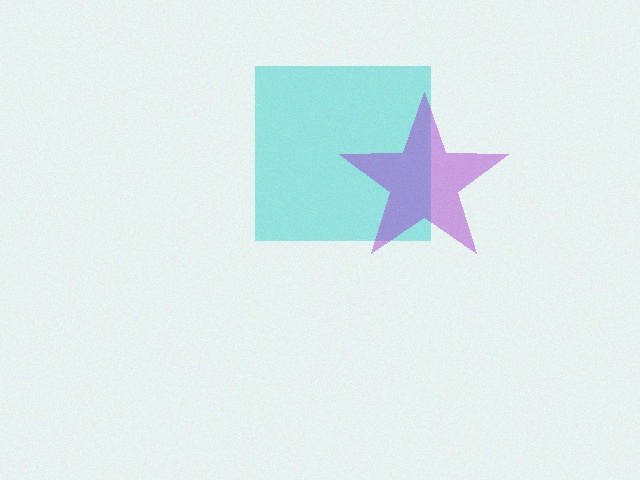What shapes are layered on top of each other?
The layered shapes are: a cyan square, a purple star.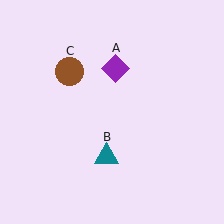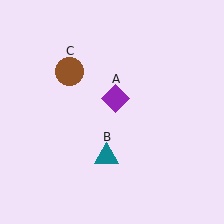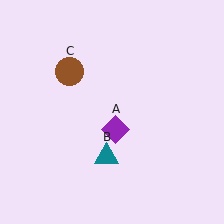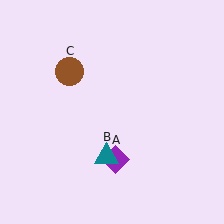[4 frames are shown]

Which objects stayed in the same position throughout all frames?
Teal triangle (object B) and brown circle (object C) remained stationary.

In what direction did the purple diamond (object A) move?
The purple diamond (object A) moved down.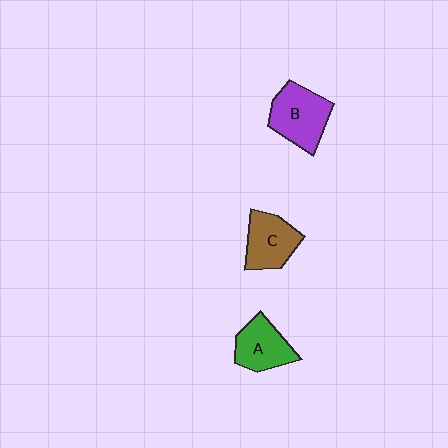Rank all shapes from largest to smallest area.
From largest to smallest: B (purple), C (brown), A (green).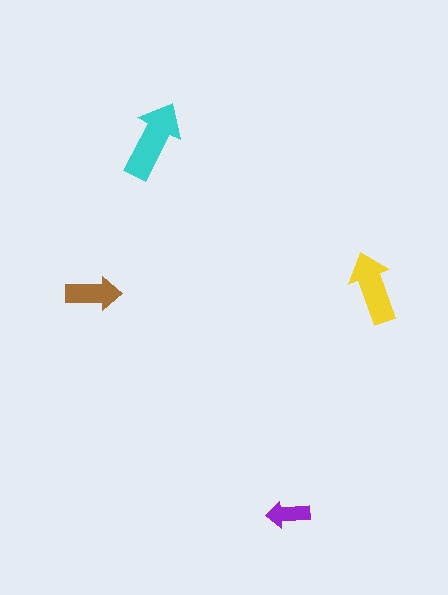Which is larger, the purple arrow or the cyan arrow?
The cyan one.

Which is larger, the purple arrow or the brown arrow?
The brown one.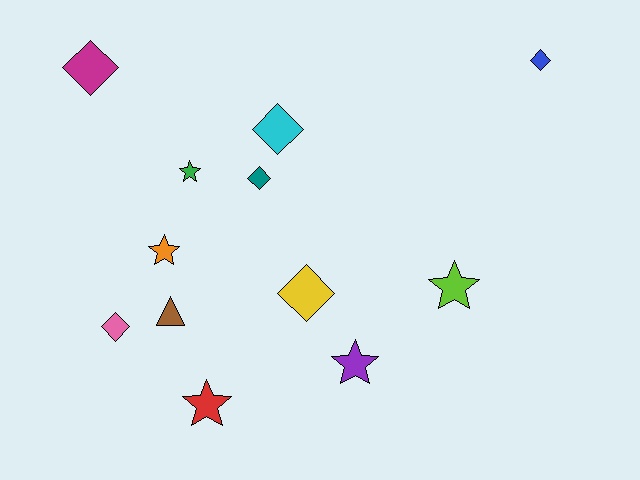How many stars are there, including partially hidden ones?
There are 5 stars.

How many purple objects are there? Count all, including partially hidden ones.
There is 1 purple object.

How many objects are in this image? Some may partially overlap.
There are 12 objects.